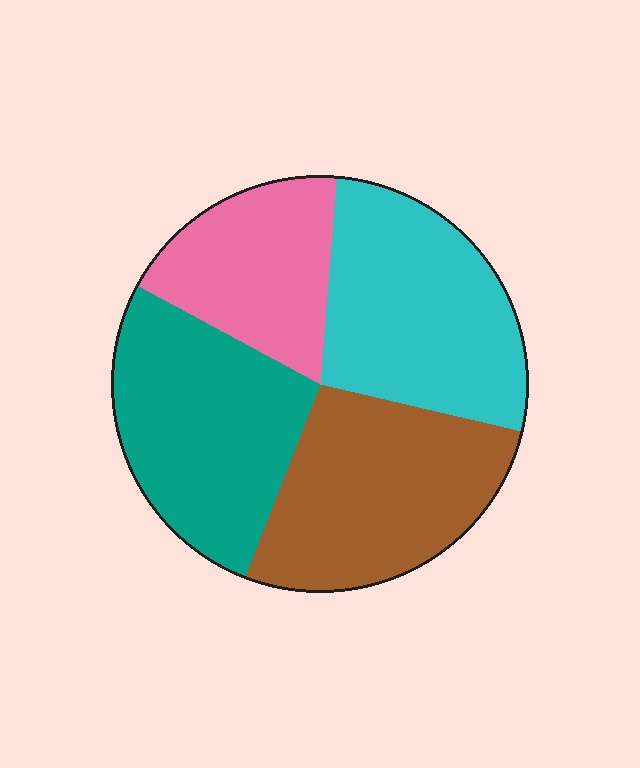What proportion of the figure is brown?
Brown covers about 25% of the figure.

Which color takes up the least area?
Pink, at roughly 20%.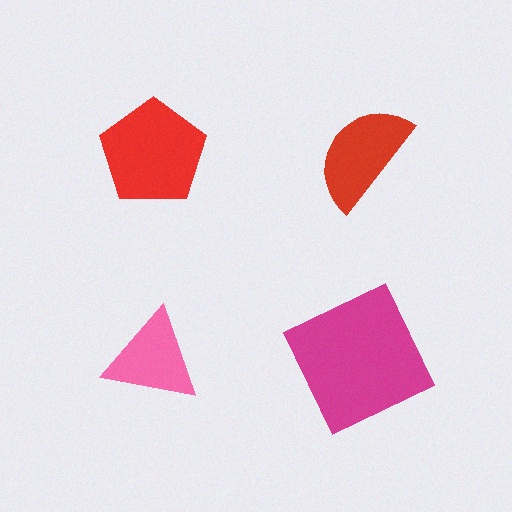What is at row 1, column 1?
A red pentagon.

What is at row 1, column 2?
A red semicircle.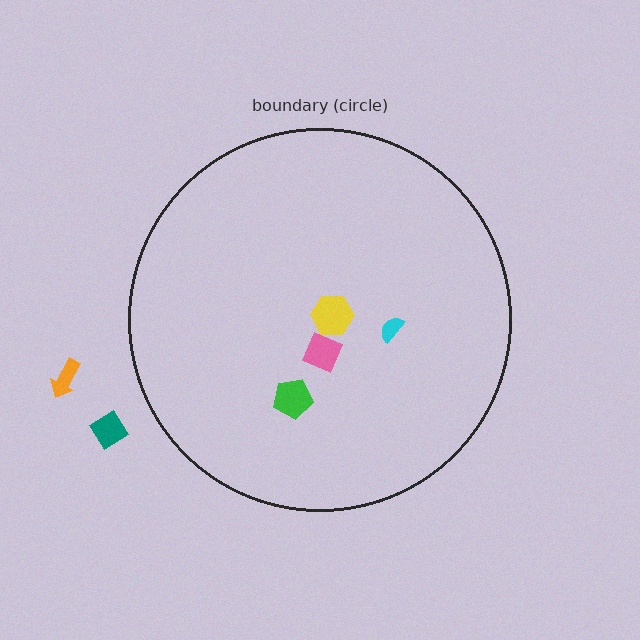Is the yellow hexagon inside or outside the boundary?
Inside.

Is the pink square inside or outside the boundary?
Inside.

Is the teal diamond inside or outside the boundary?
Outside.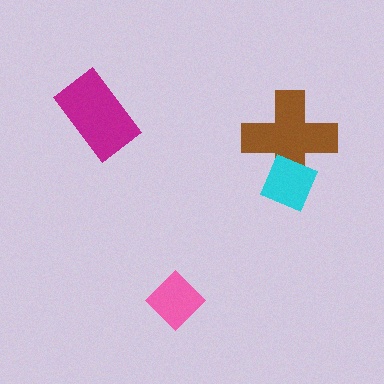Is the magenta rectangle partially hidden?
No, no other shape covers it.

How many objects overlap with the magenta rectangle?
0 objects overlap with the magenta rectangle.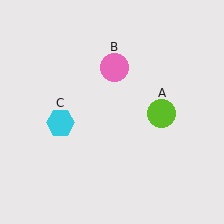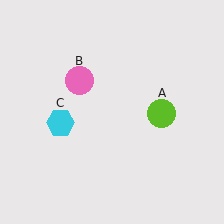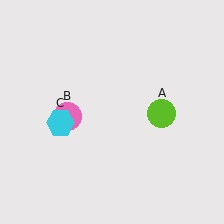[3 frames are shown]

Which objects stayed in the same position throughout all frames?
Lime circle (object A) and cyan hexagon (object C) remained stationary.